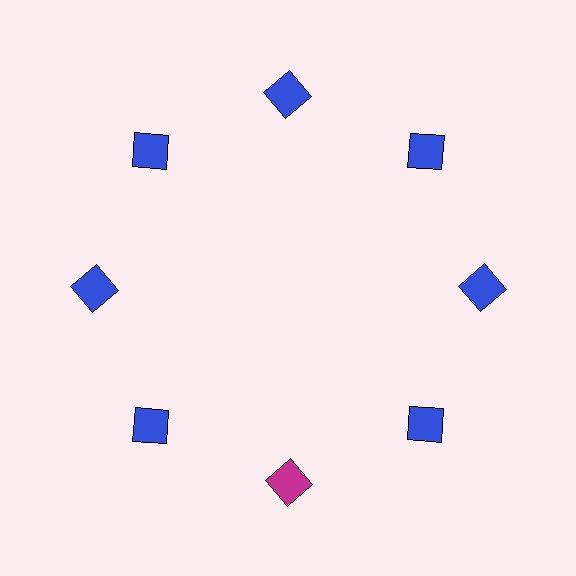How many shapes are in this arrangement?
There are 8 shapes arranged in a ring pattern.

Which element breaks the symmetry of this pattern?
The magenta square at roughly the 6 o'clock position breaks the symmetry. All other shapes are blue squares.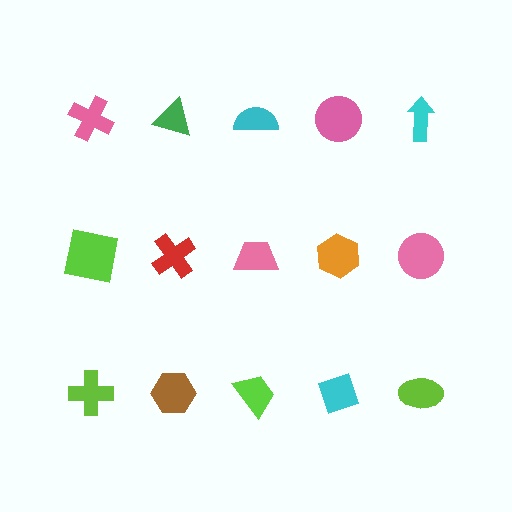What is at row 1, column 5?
A cyan arrow.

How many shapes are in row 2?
5 shapes.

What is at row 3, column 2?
A brown hexagon.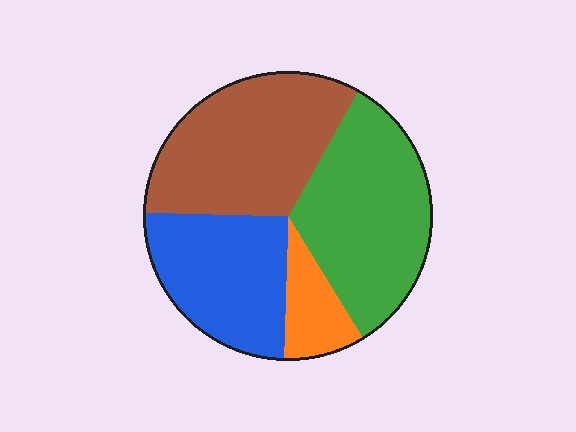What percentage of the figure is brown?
Brown takes up between a sixth and a third of the figure.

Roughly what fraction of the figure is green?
Green covers 33% of the figure.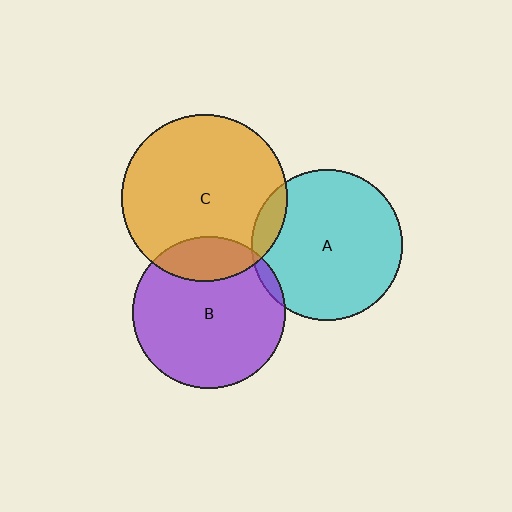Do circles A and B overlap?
Yes.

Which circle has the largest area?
Circle C (orange).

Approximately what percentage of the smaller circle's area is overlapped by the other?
Approximately 5%.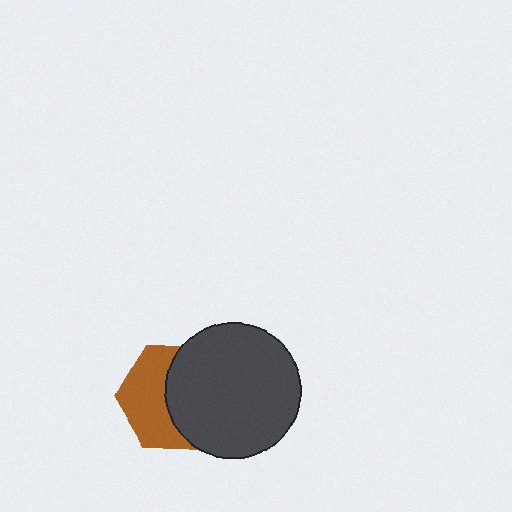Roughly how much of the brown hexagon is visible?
About half of it is visible (roughly 48%).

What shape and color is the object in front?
The object in front is a dark gray circle.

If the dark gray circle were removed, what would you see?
You would see the complete brown hexagon.